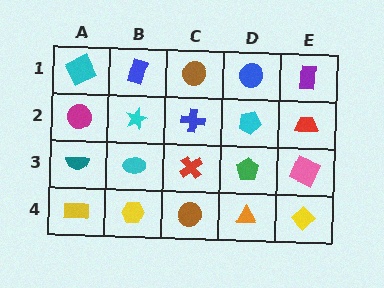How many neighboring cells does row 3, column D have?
4.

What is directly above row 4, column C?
A red cross.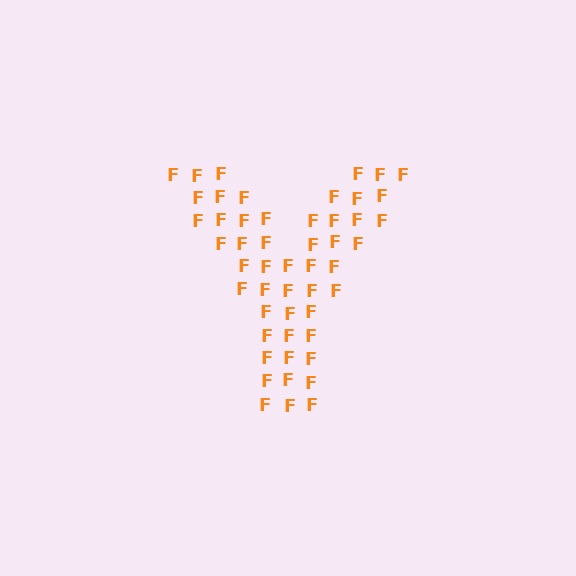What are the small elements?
The small elements are letter F's.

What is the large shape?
The large shape is the letter Y.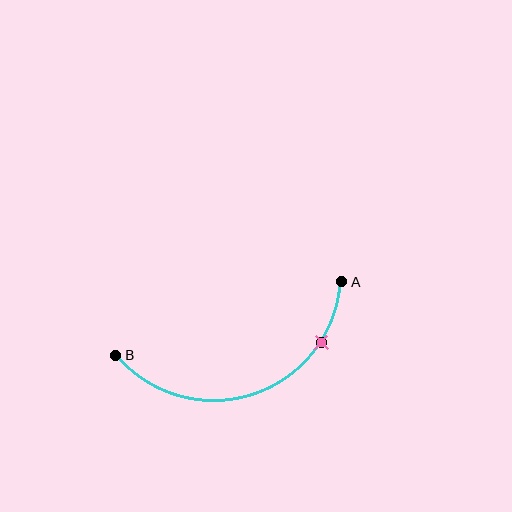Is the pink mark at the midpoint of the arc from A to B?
No. The pink mark lies on the arc but is closer to endpoint A. The arc midpoint would be at the point on the curve equidistant along the arc from both A and B.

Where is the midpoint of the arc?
The arc midpoint is the point on the curve farthest from the straight line joining A and B. It sits below that line.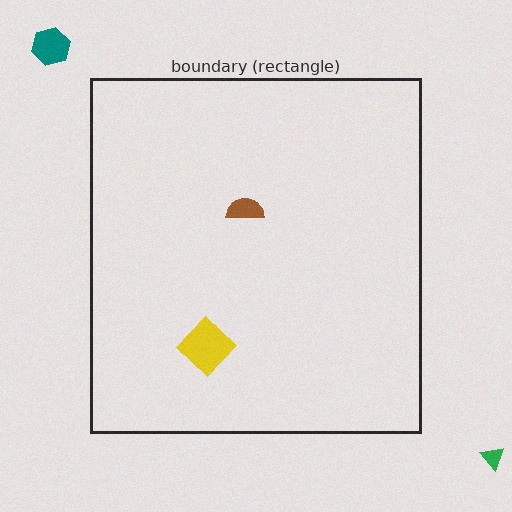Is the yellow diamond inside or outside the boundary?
Inside.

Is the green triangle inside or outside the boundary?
Outside.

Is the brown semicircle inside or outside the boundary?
Inside.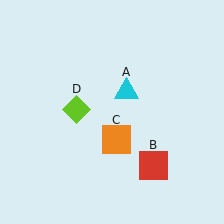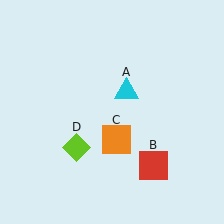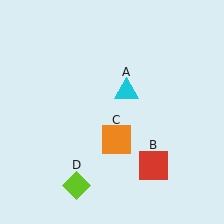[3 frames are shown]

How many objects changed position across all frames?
1 object changed position: lime diamond (object D).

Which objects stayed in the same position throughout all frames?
Cyan triangle (object A) and red square (object B) and orange square (object C) remained stationary.